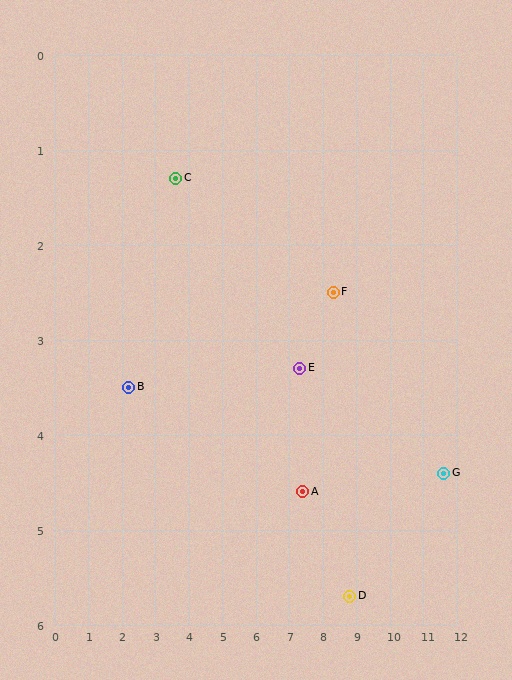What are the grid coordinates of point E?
Point E is at approximately (7.3, 3.3).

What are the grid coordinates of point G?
Point G is at approximately (11.6, 4.4).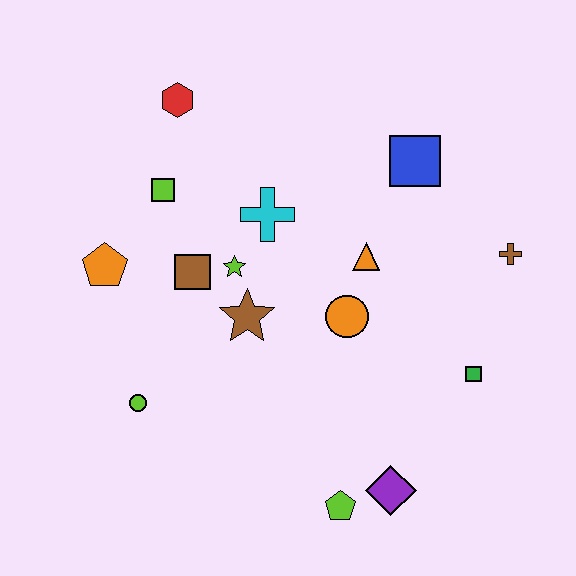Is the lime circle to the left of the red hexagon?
Yes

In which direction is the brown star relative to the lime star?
The brown star is below the lime star.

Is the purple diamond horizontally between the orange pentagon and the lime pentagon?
No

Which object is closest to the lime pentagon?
The purple diamond is closest to the lime pentagon.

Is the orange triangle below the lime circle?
No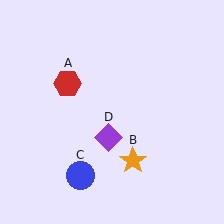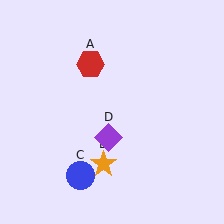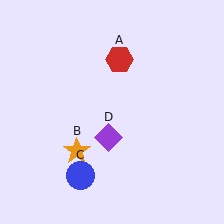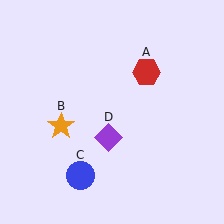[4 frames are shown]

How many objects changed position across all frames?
2 objects changed position: red hexagon (object A), orange star (object B).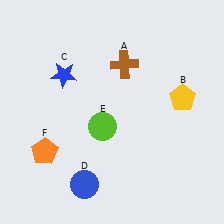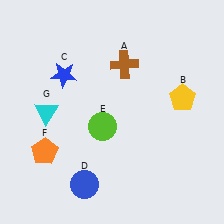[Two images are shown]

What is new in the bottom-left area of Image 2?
A cyan triangle (G) was added in the bottom-left area of Image 2.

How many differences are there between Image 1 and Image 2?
There is 1 difference between the two images.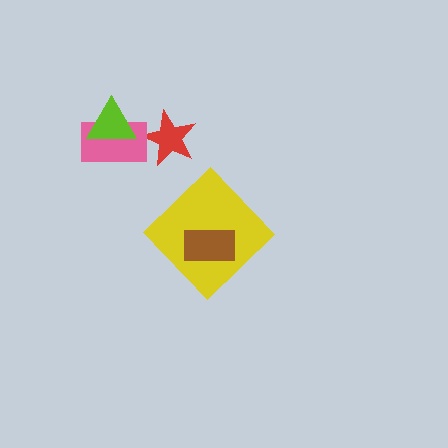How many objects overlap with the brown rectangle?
1 object overlaps with the brown rectangle.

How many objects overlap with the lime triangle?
1 object overlaps with the lime triangle.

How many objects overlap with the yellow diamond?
1 object overlaps with the yellow diamond.